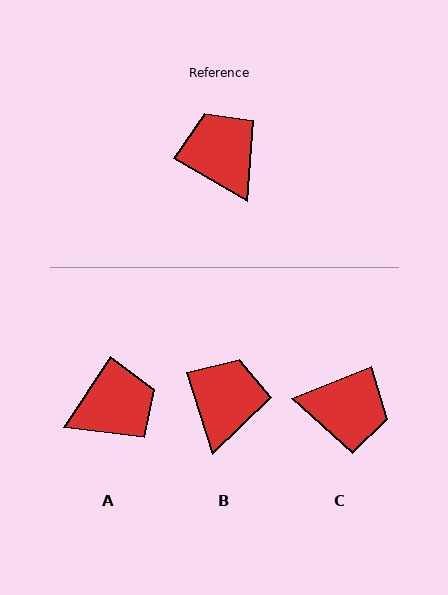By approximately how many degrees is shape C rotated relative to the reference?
Approximately 128 degrees clockwise.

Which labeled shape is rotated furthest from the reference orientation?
C, about 128 degrees away.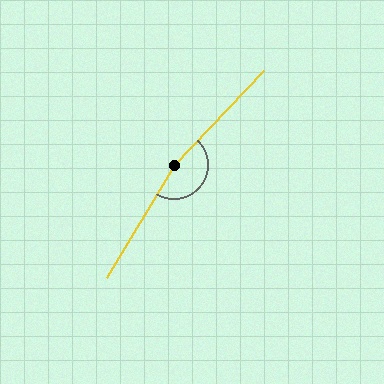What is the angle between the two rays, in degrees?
Approximately 167 degrees.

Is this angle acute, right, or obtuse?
It is obtuse.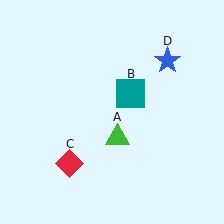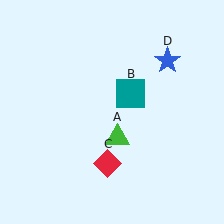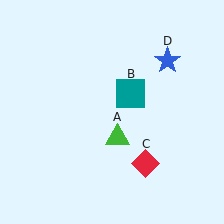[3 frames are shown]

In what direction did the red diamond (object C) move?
The red diamond (object C) moved right.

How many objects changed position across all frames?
1 object changed position: red diamond (object C).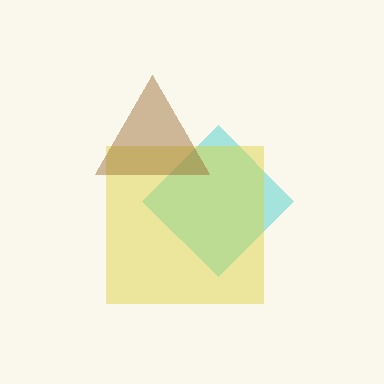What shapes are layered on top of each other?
The layered shapes are: a cyan diamond, a yellow square, a brown triangle.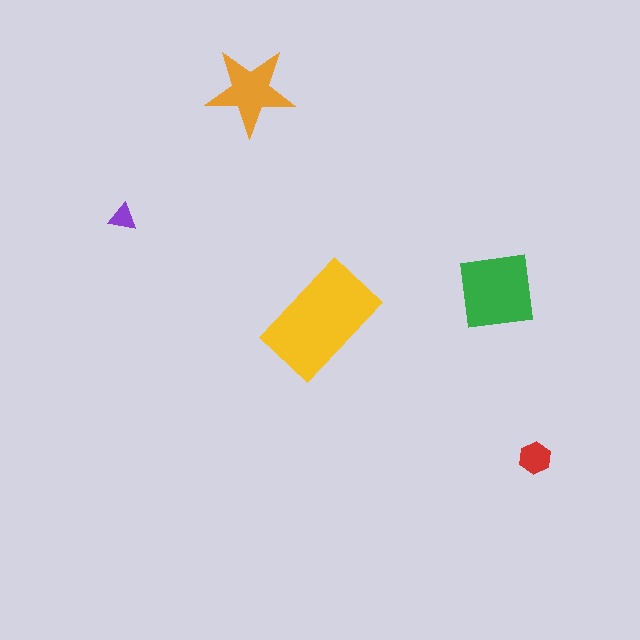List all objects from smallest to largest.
The purple triangle, the red hexagon, the orange star, the green square, the yellow rectangle.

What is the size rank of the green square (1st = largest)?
2nd.